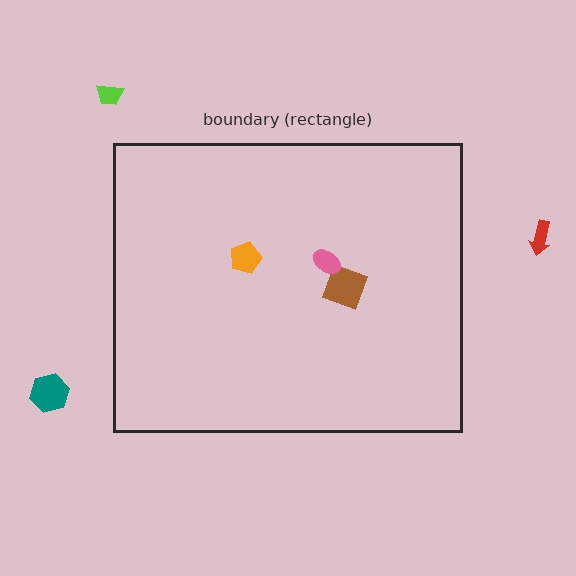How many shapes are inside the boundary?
3 inside, 3 outside.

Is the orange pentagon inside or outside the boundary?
Inside.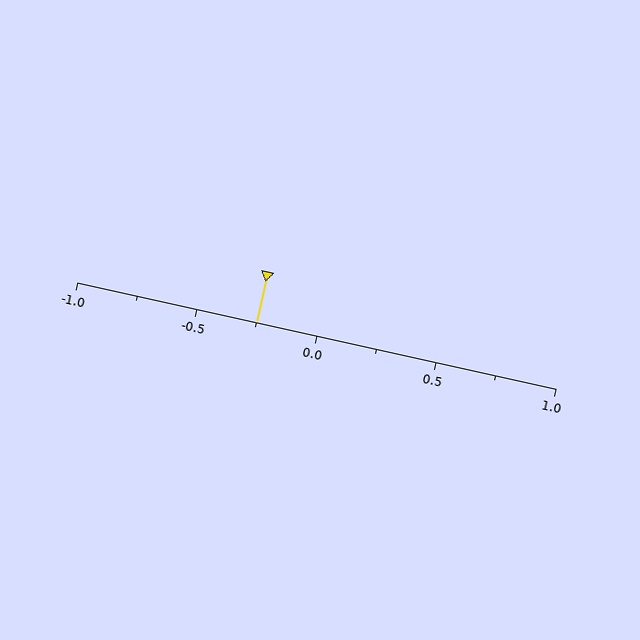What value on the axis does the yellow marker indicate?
The marker indicates approximately -0.25.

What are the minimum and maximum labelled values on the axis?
The axis runs from -1.0 to 1.0.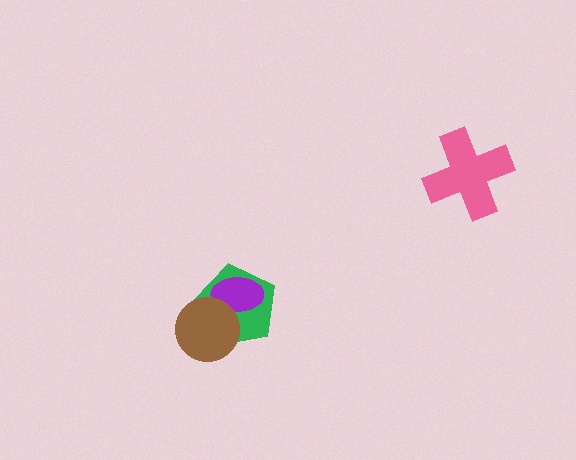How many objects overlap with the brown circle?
2 objects overlap with the brown circle.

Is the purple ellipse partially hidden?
Yes, it is partially covered by another shape.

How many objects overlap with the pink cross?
0 objects overlap with the pink cross.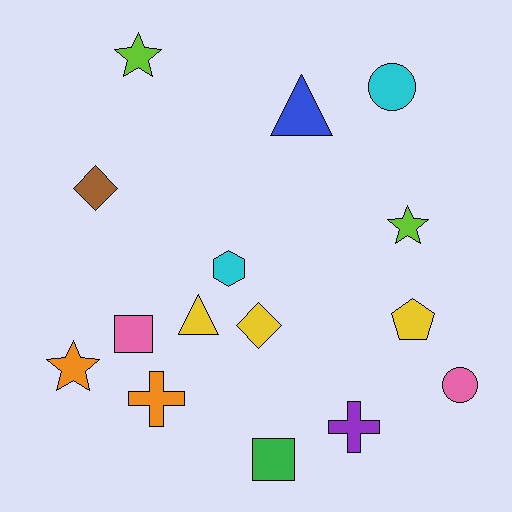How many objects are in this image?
There are 15 objects.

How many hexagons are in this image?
There is 1 hexagon.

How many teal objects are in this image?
There are no teal objects.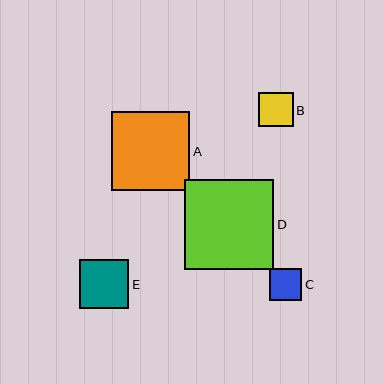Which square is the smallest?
Square C is the smallest with a size of approximately 32 pixels.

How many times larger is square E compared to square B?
Square E is approximately 1.4 times the size of square B.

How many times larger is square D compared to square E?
Square D is approximately 1.8 times the size of square E.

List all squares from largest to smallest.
From largest to smallest: D, A, E, B, C.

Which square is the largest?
Square D is the largest with a size of approximately 89 pixels.